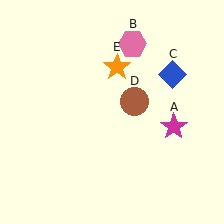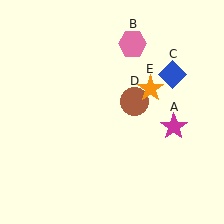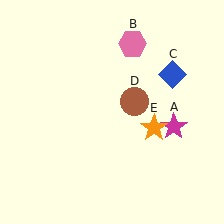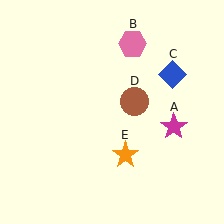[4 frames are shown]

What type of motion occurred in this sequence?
The orange star (object E) rotated clockwise around the center of the scene.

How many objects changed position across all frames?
1 object changed position: orange star (object E).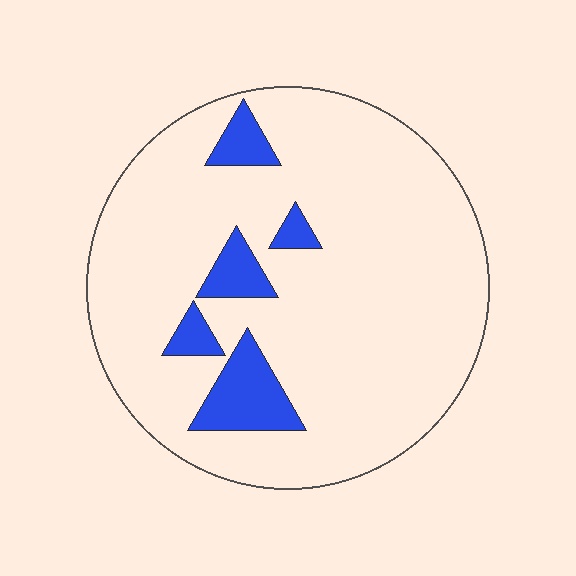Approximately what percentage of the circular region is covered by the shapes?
Approximately 10%.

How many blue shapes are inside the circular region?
5.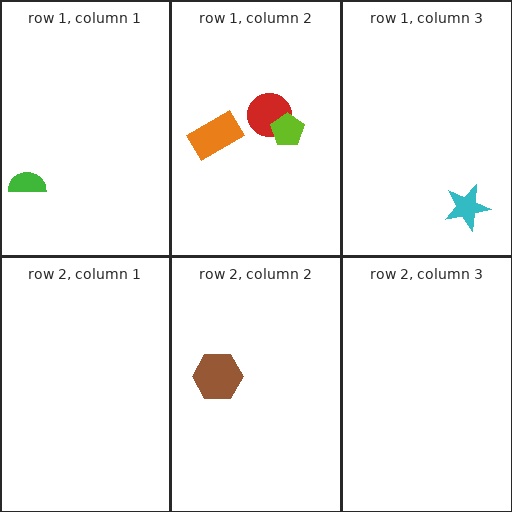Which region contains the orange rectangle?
The row 1, column 2 region.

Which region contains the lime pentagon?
The row 1, column 2 region.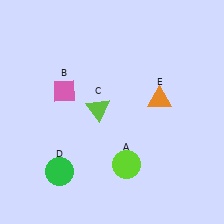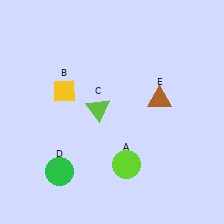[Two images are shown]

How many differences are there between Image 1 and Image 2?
There are 2 differences between the two images.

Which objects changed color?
B changed from pink to yellow. E changed from orange to brown.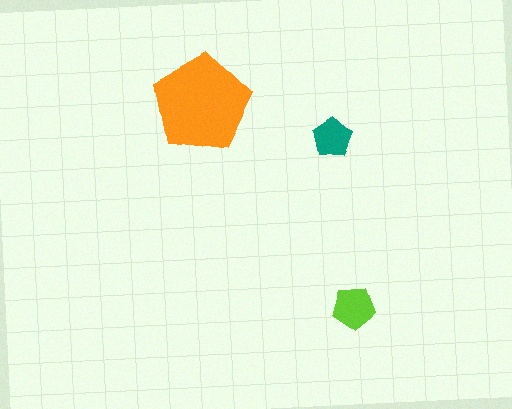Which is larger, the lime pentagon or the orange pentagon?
The orange one.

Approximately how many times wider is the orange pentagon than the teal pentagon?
About 2.5 times wider.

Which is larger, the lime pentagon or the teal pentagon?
The lime one.